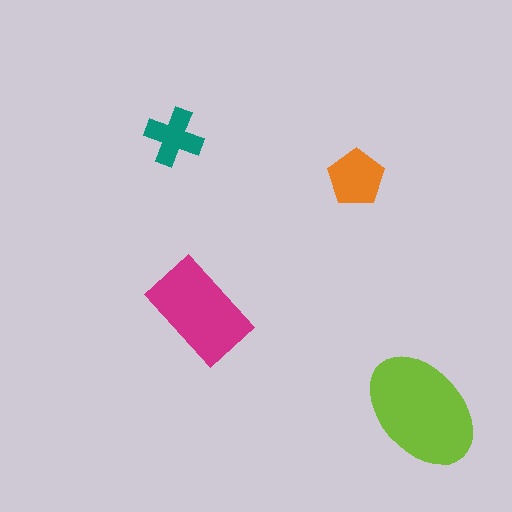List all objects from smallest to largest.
The teal cross, the orange pentagon, the magenta rectangle, the lime ellipse.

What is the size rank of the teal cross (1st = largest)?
4th.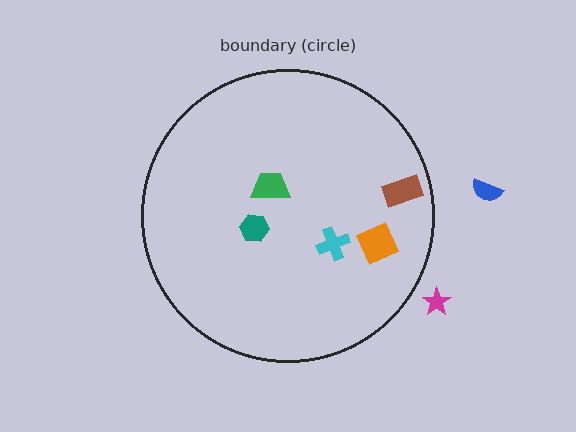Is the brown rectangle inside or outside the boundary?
Inside.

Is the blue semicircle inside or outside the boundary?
Outside.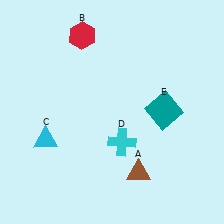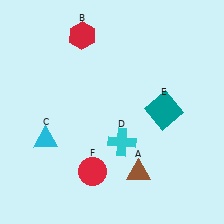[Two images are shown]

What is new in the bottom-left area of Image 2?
A red circle (F) was added in the bottom-left area of Image 2.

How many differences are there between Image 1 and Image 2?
There is 1 difference between the two images.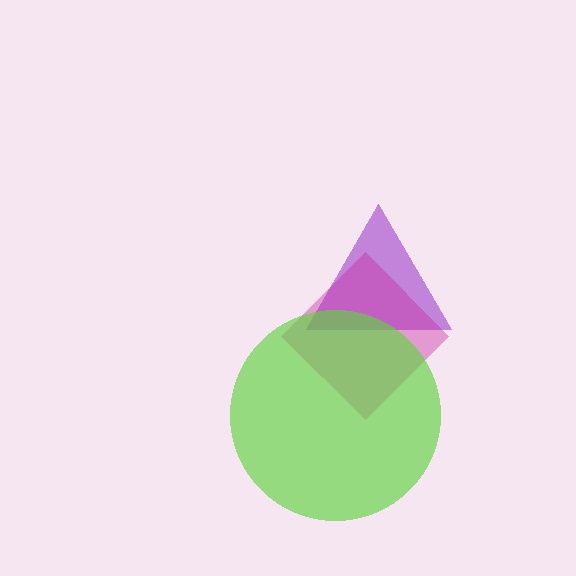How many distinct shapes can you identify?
There are 3 distinct shapes: a purple triangle, a magenta diamond, a lime circle.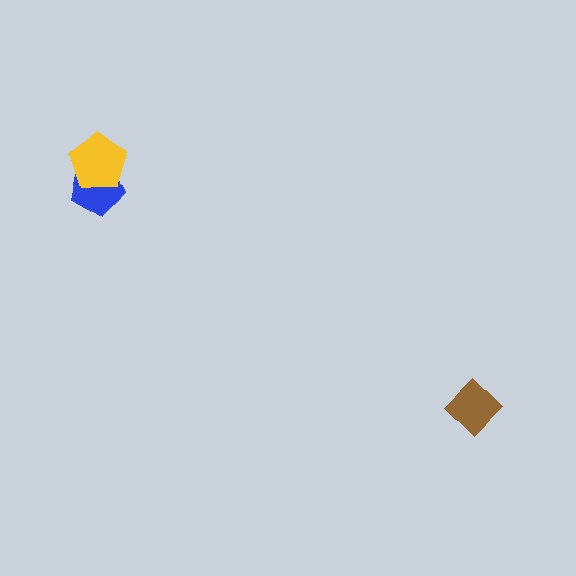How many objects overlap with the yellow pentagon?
1 object overlaps with the yellow pentagon.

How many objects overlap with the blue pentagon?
1 object overlaps with the blue pentagon.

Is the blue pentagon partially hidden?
Yes, it is partially covered by another shape.